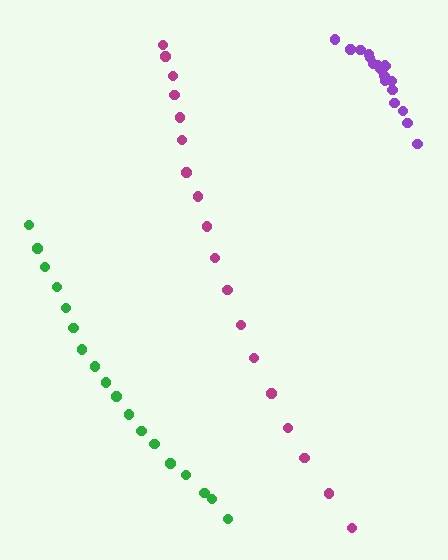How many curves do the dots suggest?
There are 3 distinct paths.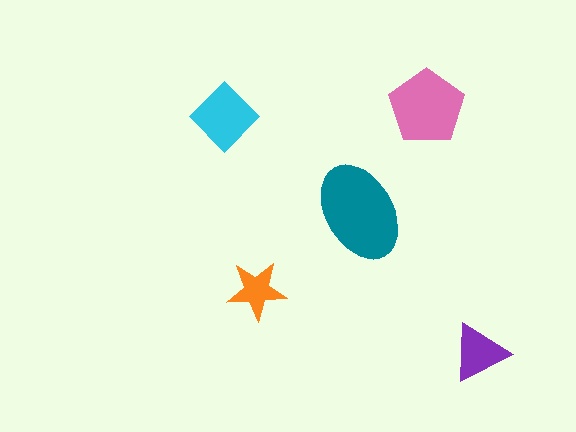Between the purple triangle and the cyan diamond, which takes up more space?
The cyan diamond.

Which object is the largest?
The teal ellipse.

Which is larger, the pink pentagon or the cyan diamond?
The pink pentagon.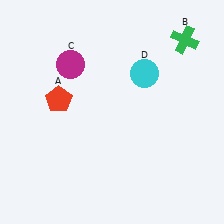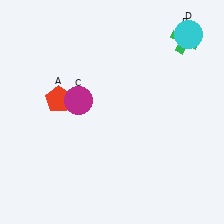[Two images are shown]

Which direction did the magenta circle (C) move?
The magenta circle (C) moved down.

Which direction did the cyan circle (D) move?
The cyan circle (D) moved right.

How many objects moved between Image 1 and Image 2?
2 objects moved between the two images.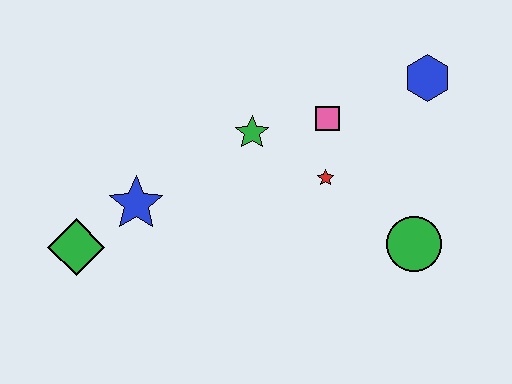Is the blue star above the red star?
No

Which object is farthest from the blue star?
The blue hexagon is farthest from the blue star.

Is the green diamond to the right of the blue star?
No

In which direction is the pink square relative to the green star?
The pink square is to the right of the green star.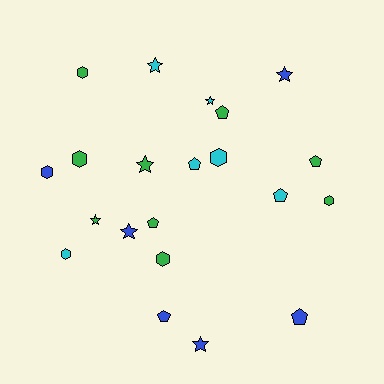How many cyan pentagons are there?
There are 2 cyan pentagons.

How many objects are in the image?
There are 21 objects.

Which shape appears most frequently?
Star, with 7 objects.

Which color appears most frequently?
Green, with 9 objects.